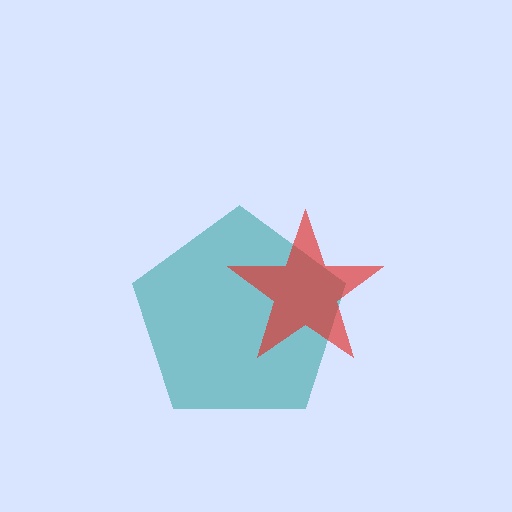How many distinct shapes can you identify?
There are 2 distinct shapes: a teal pentagon, a red star.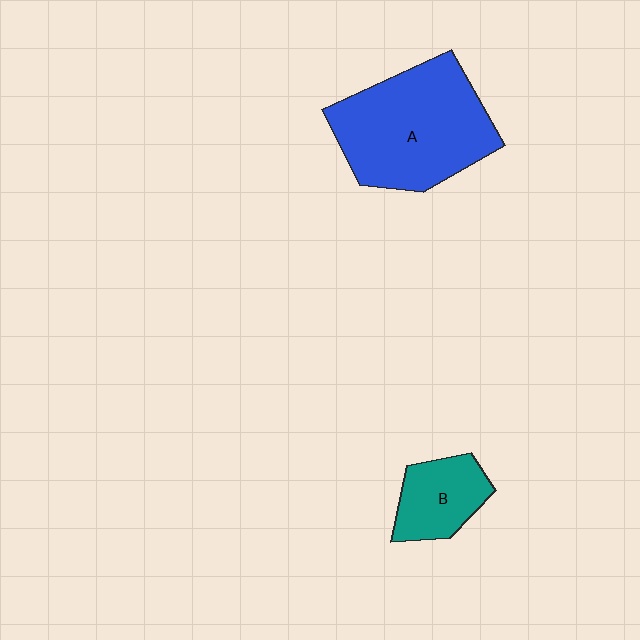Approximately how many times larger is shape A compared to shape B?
Approximately 2.5 times.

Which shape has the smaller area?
Shape B (teal).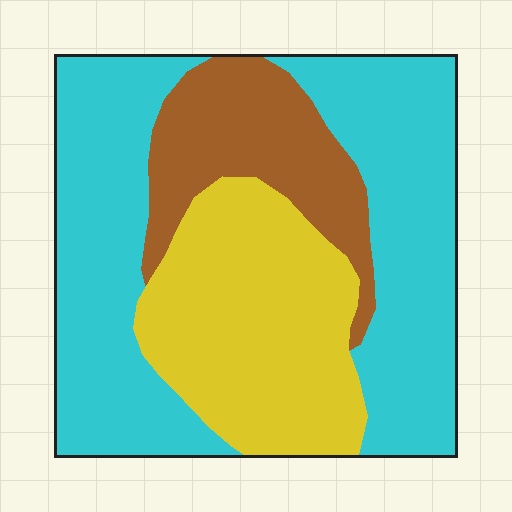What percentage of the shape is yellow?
Yellow covers 29% of the shape.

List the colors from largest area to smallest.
From largest to smallest: cyan, yellow, brown.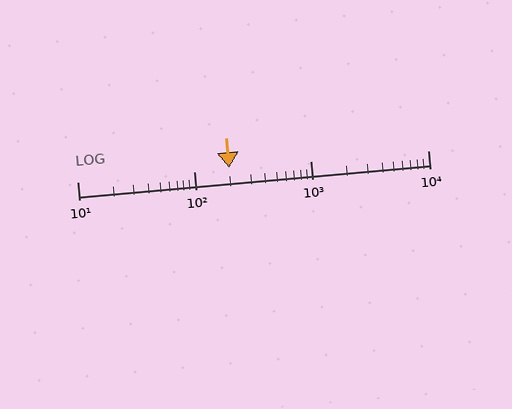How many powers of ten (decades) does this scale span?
The scale spans 3 decades, from 10 to 10000.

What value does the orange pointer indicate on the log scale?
The pointer indicates approximately 200.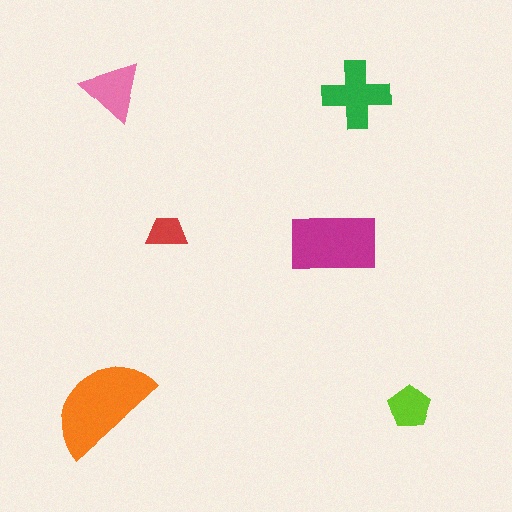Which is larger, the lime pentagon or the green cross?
The green cross.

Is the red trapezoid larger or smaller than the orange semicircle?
Smaller.